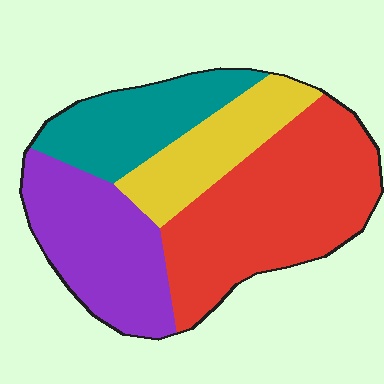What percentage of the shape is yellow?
Yellow covers 17% of the shape.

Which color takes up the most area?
Red, at roughly 40%.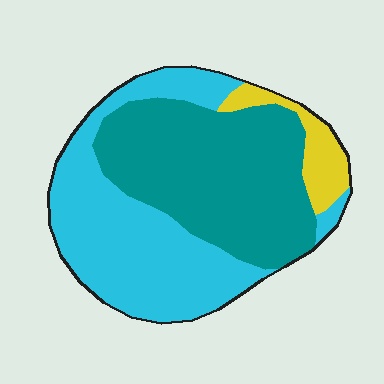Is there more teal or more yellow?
Teal.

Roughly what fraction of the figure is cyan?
Cyan covers about 45% of the figure.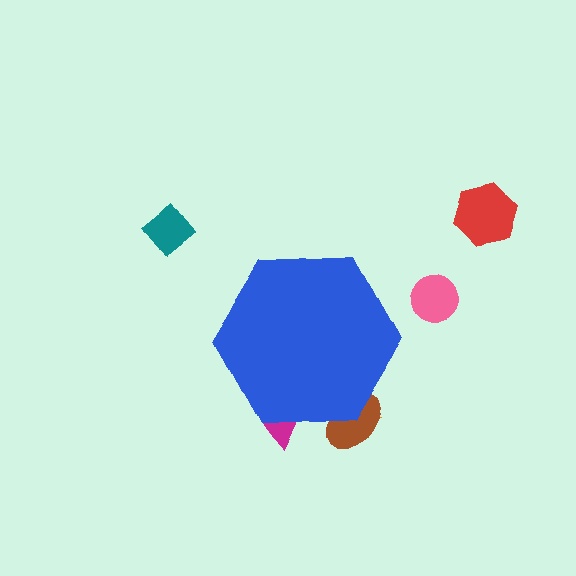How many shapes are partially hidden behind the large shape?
3 shapes are partially hidden.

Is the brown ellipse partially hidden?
Yes, the brown ellipse is partially hidden behind the blue hexagon.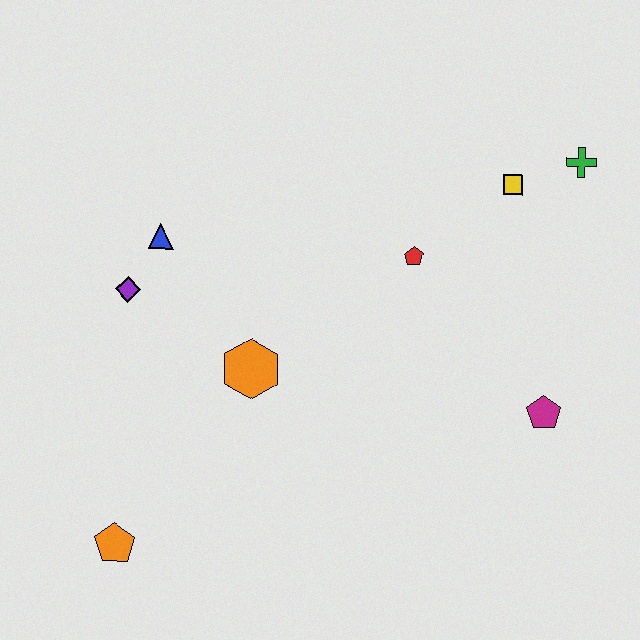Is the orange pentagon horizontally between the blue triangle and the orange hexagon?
No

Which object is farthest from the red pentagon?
The orange pentagon is farthest from the red pentagon.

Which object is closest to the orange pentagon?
The orange hexagon is closest to the orange pentagon.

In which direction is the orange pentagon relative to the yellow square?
The orange pentagon is to the left of the yellow square.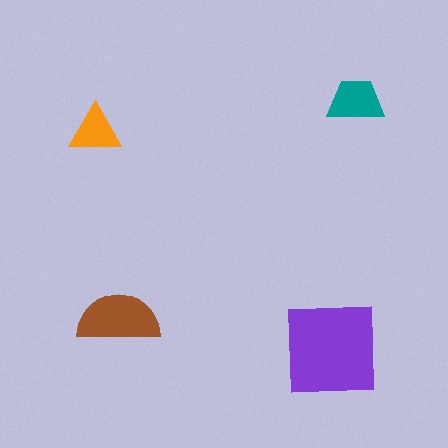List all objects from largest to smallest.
The purple square, the brown semicircle, the teal trapezoid, the orange triangle.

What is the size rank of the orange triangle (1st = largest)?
4th.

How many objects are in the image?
There are 4 objects in the image.